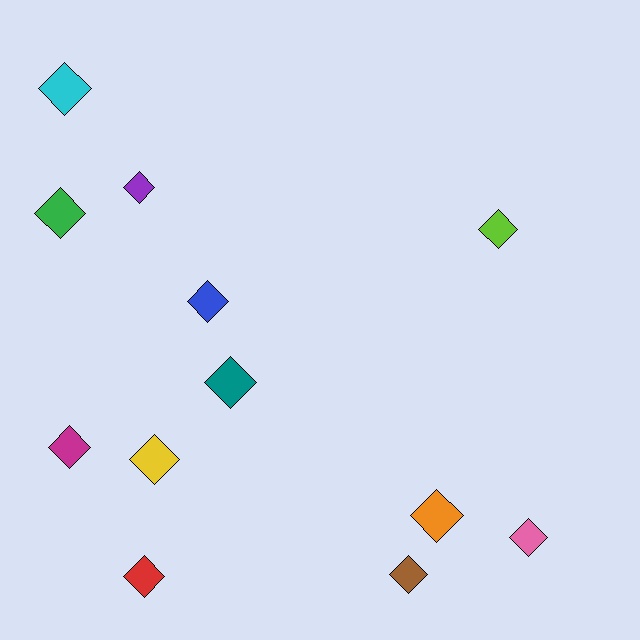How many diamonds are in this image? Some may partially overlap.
There are 12 diamonds.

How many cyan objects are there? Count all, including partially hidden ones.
There is 1 cyan object.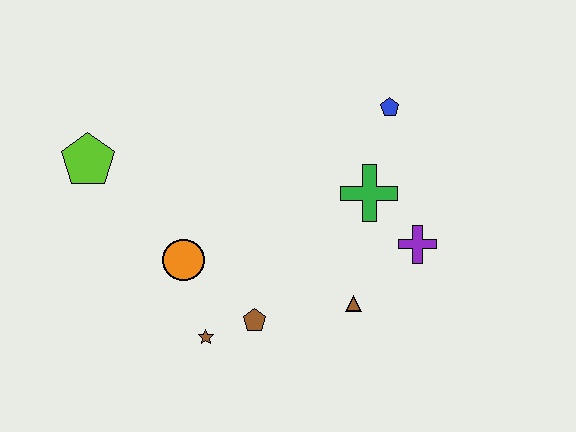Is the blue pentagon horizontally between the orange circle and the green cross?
No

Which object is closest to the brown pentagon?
The brown star is closest to the brown pentagon.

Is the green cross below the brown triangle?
No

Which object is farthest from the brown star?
The blue pentagon is farthest from the brown star.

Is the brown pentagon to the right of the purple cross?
No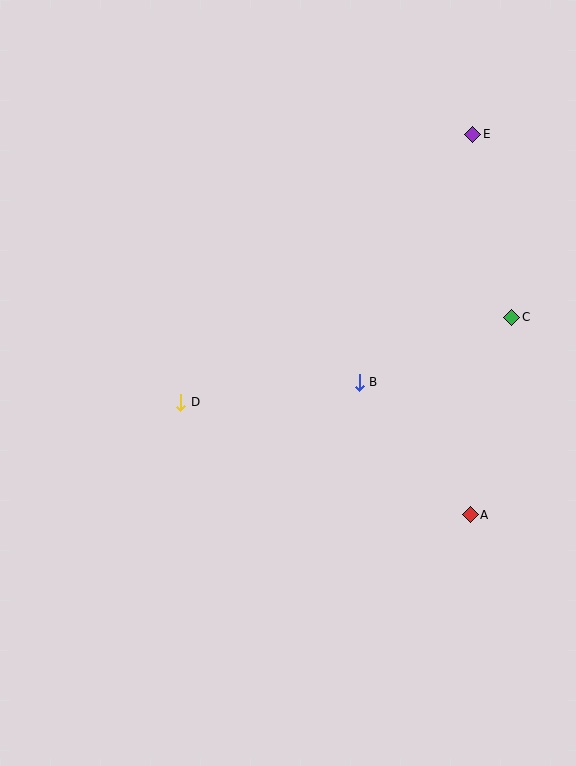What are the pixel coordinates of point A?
Point A is at (470, 515).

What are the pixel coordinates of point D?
Point D is at (181, 402).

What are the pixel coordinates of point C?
Point C is at (512, 317).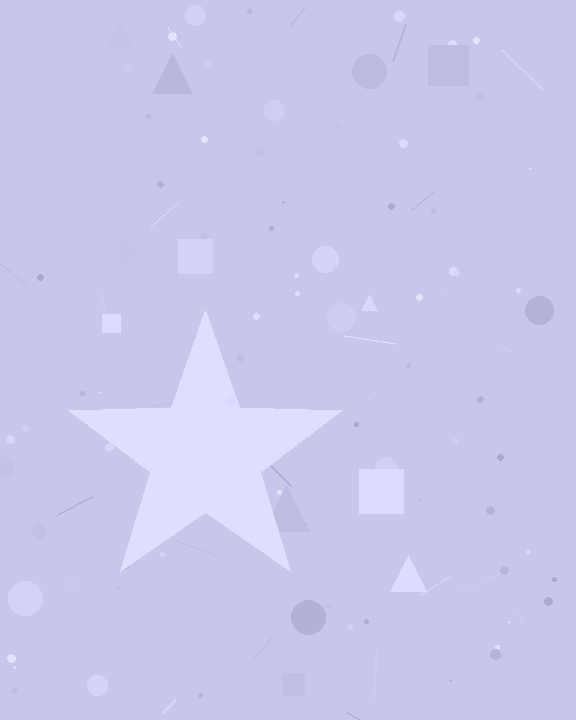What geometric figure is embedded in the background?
A star is embedded in the background.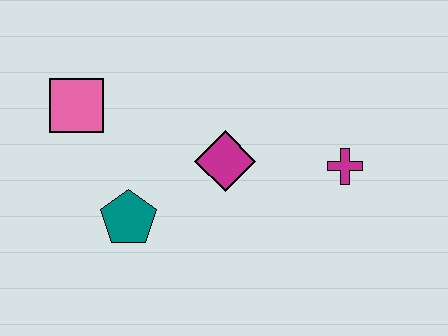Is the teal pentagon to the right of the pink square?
Yes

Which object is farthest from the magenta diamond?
The pink square is farthest from the magenta diamond.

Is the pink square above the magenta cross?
Yes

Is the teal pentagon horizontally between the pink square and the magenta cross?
Yes